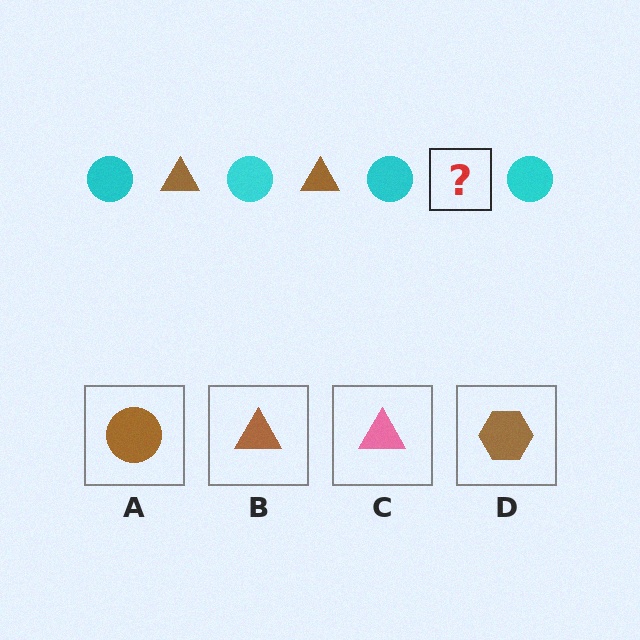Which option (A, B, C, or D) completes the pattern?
B.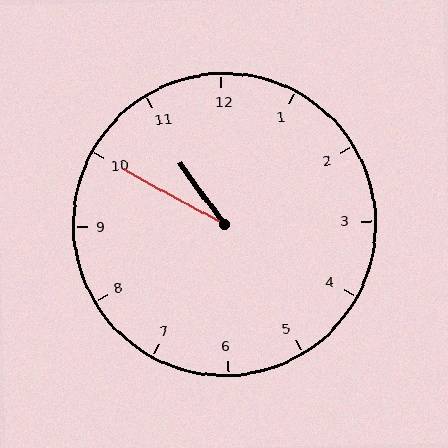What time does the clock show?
10:50.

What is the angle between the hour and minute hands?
Approximately 25 degrees.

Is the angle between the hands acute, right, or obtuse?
It is acute.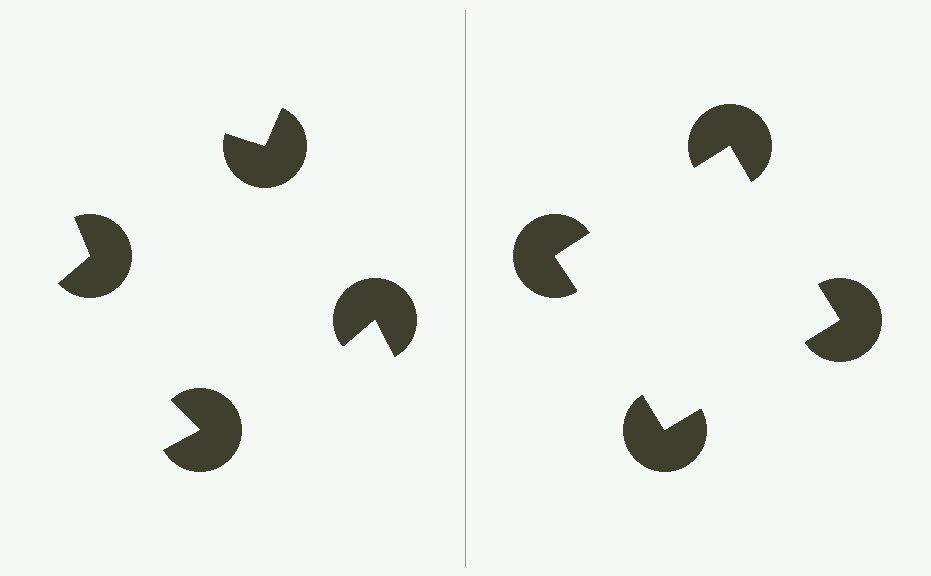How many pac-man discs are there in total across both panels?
8 — 4 on each side.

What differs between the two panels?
The pac-man discs are positioned identically on both sides; only the wedge orientations differ. On the right they align to a square; on the left they are misaligned.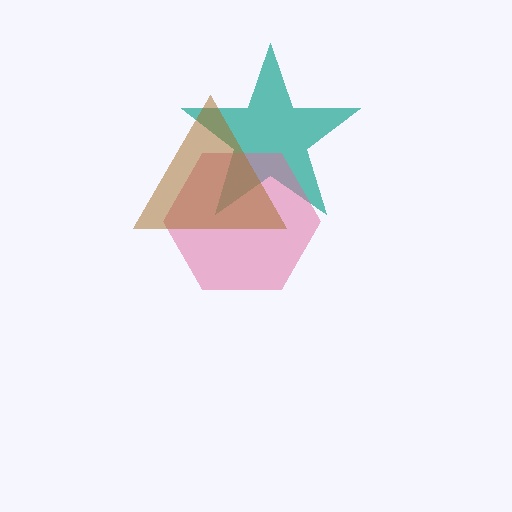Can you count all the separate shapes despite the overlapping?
Yes, there are 3 separate shapes.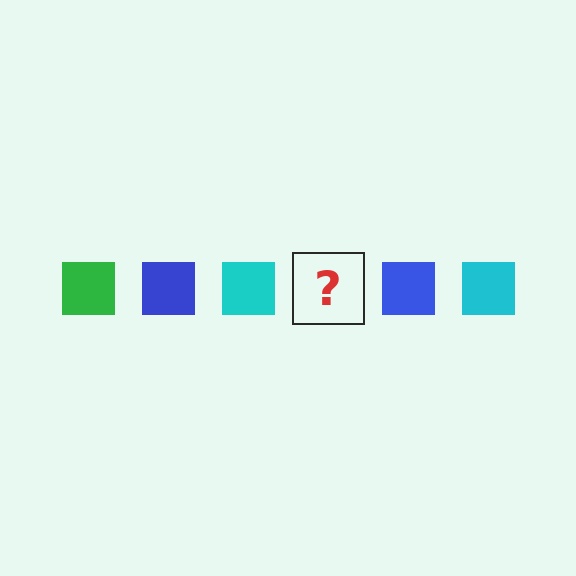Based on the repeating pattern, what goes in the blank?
The blank should be a green square.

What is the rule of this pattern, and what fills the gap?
The rule is that the pattern cycles through green, blue, cyan squares. The gap should be filled with a green square.